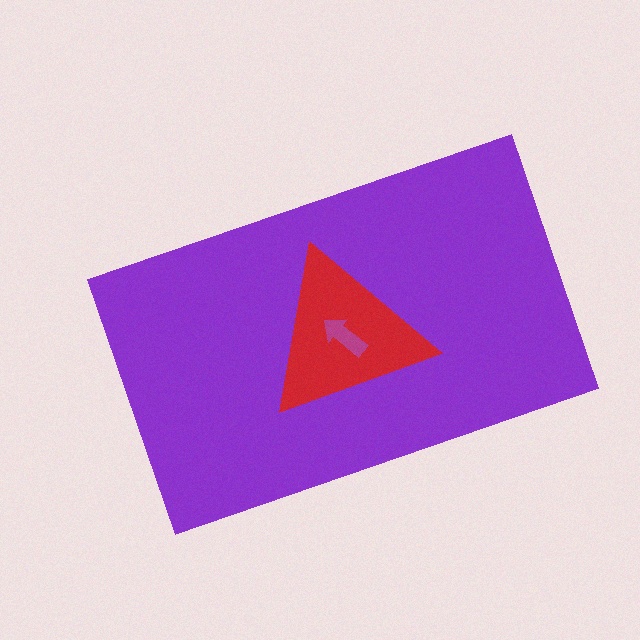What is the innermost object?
The magenta arrow.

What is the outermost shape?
The purple rectangle.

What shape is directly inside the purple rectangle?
The red triangle.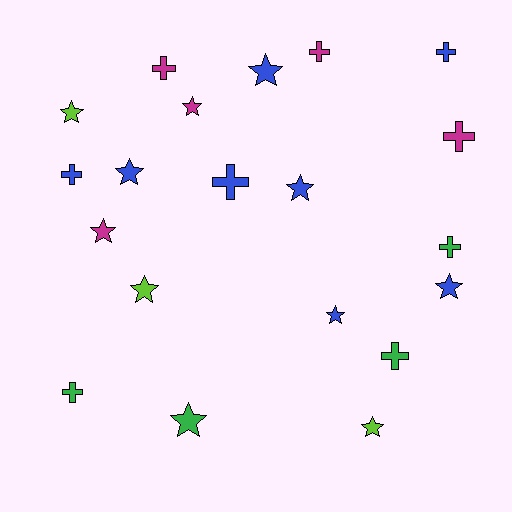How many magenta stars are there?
There are 2 magenta stars.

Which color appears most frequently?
Blue, with 8 objects.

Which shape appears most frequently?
Star, with 11 objects.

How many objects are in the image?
There are 20 objects.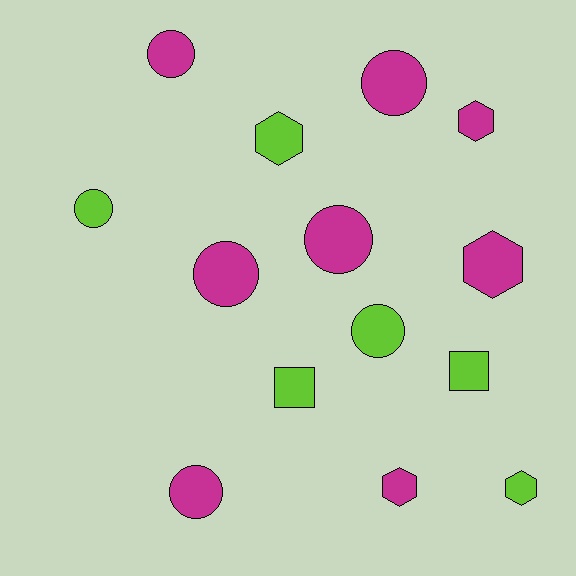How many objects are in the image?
There are 14 objects.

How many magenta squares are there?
There are no magenta squares.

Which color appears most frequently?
Magenta, with 8 objects.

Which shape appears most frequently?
Circle, with 7 objects.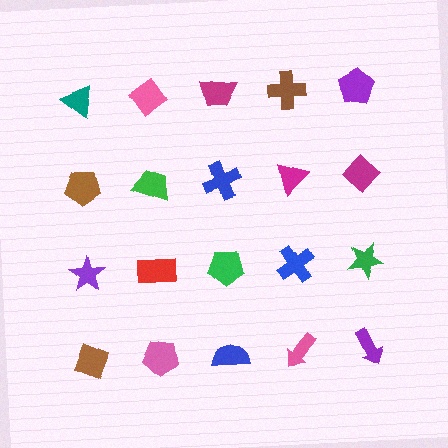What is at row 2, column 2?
A green trapezoid.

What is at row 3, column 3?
A green pentagon.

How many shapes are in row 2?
5 shapes.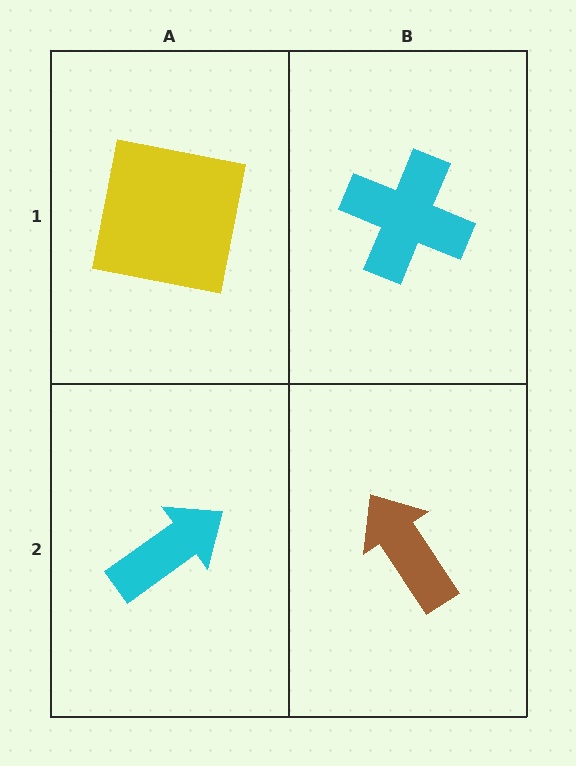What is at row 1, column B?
A cyan cross.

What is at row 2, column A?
A cyan arrow.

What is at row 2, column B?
A brown arrow.